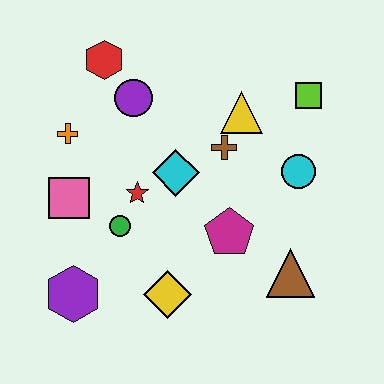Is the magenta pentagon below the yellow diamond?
No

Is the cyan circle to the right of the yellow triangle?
Yes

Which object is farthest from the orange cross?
The brown triangle is farthest from the orange cross.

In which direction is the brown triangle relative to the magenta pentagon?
The brown triangle is to the right of the magenta pentagon.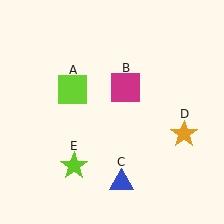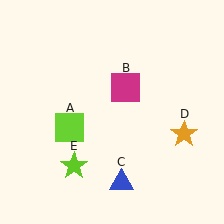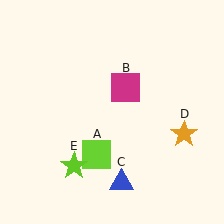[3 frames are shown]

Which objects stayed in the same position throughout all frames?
Magenta square (object B) and blue triangle (object C) and orange star (object D) and lime star (object E) remained stationary.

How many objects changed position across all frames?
1 object changed position: lime square (object A).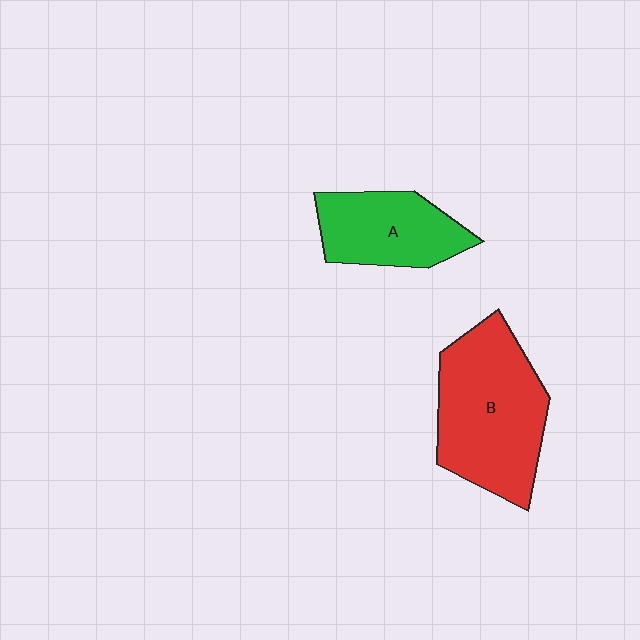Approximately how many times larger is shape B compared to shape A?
Approximately 1.6 times.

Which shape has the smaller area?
Shape A (green).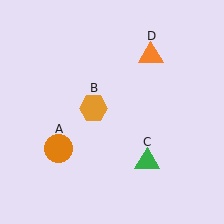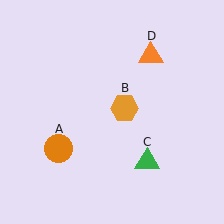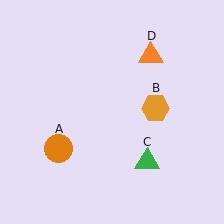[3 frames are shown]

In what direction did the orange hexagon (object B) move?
The orange hexagon (object B) moved right.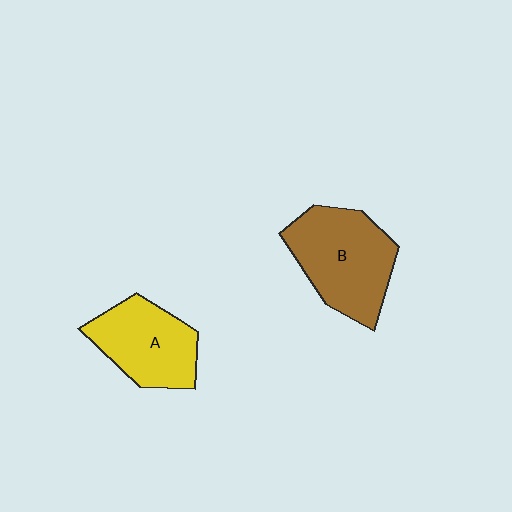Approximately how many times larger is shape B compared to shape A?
Approximately 1.2 times.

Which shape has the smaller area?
Shape A (yellow).